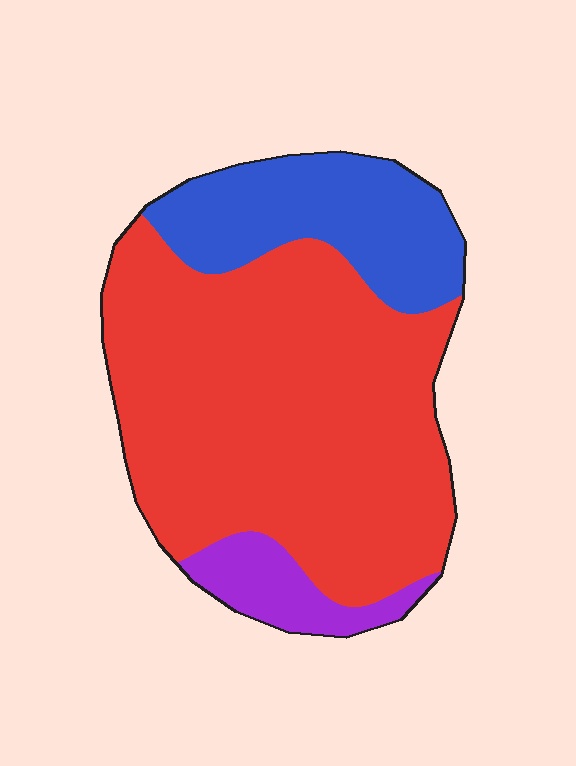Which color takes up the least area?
Purple, at roughly 10%.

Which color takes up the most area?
Red, at roughly 70%.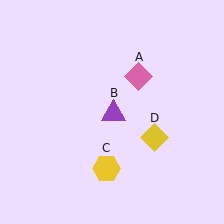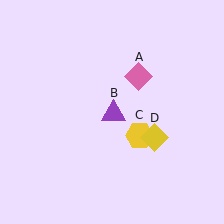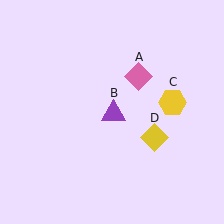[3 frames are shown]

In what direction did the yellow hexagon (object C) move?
The yellow hexagon (object C) moved up and to the right.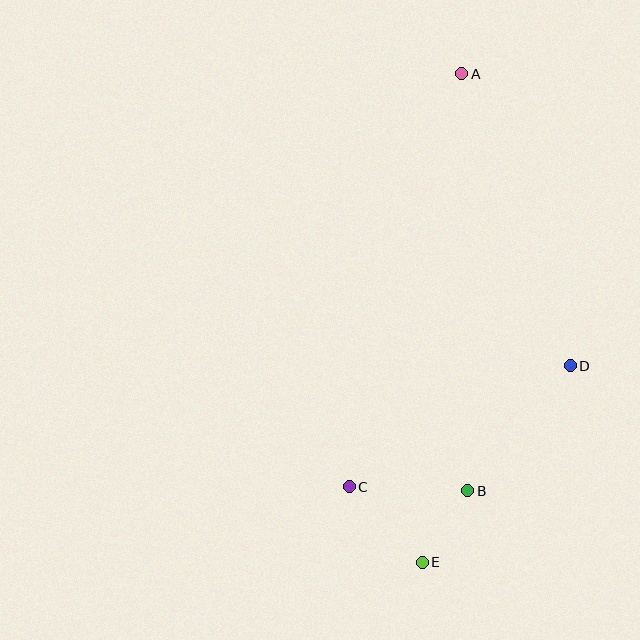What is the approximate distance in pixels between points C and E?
The distance between C and E is approximately 105 pixels.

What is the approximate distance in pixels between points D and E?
The distance between D and E is approximately 246 pixels.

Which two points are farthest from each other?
Points A and E are farthest from each other.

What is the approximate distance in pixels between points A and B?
The distance between A and B is approximately 417 pixels.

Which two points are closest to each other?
Points B and E are closest to each other.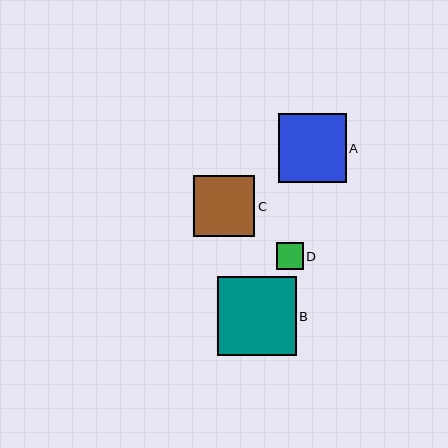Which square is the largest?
Square B is the largest with a size of approximately 79 pixels.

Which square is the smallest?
Square D is the smallest with a size of approximately 27 pixels.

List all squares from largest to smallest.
From largest to smallest: B, A, C, D.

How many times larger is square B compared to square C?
Square B is approximately 1.3 times the size of square C.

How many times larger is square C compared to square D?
Square C is approximately 2.3 times the size of square D.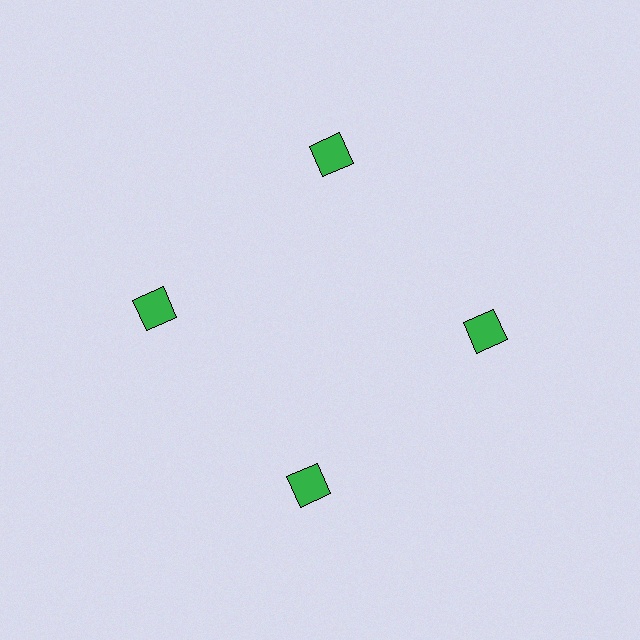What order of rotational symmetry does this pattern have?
This pattern has 4-fold rotational symmetry.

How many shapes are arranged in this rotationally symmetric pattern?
There are 4 shapes, arranged in 4 groups of 1.